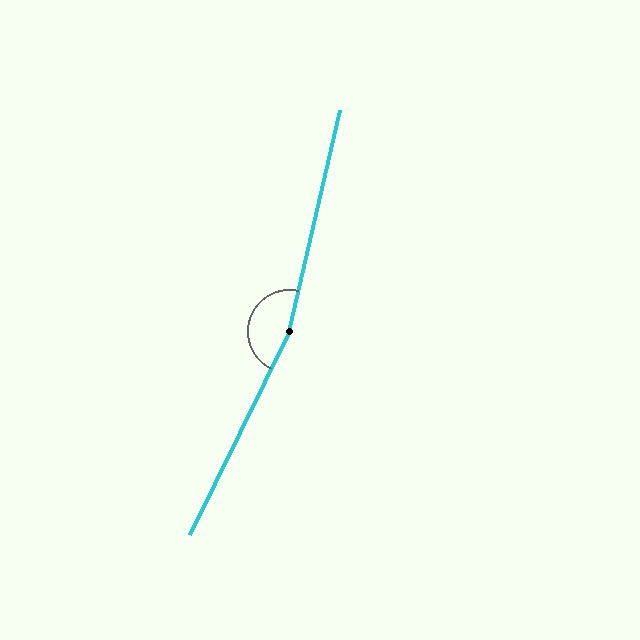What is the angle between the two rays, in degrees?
Approximately 167 degrees.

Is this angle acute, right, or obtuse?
It is obtuse.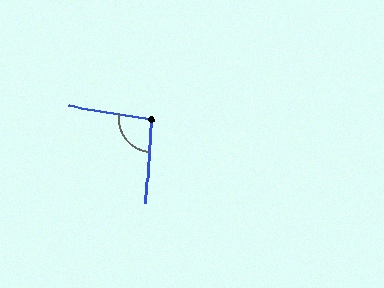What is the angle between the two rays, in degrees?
Approximately 95 degrees.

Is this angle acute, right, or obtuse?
It is approximately a right angle.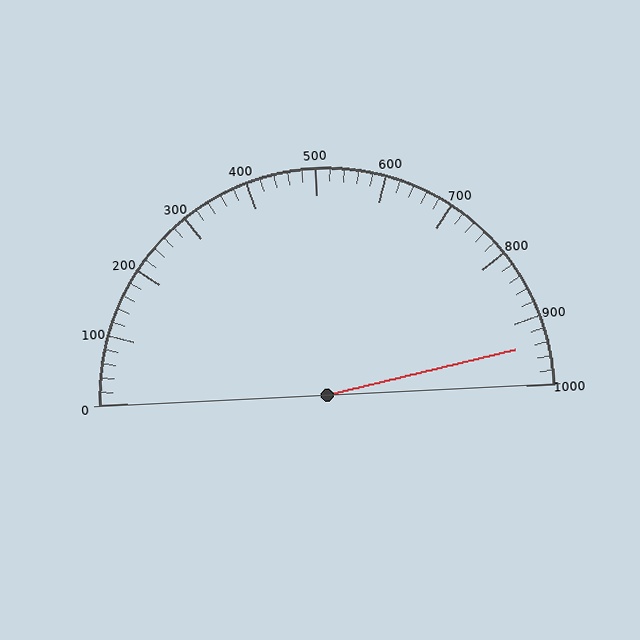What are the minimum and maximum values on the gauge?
The gauge ranges from 0 to 1000.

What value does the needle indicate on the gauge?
The needle indicates approximately 940.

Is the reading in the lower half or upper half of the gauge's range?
The reading is in the upper half of the range (0 to 1000).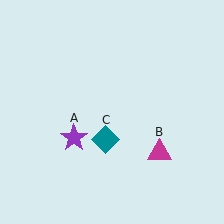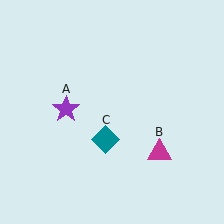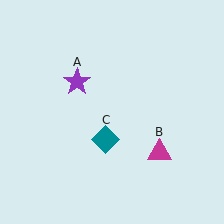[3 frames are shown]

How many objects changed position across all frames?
1 object changed position: purple star (object A).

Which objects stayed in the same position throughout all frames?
Magenta triangle (object B) and teal diamond (object C) remained stationary.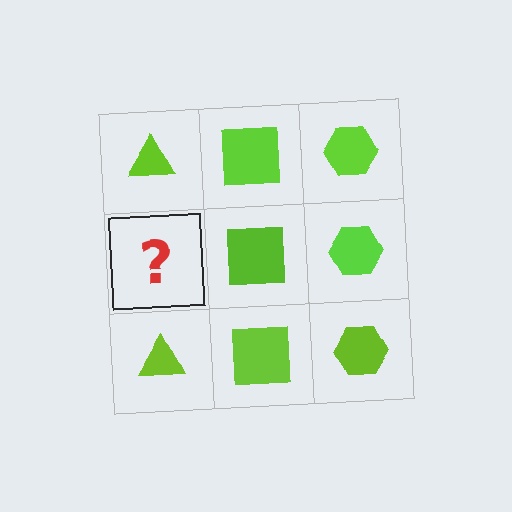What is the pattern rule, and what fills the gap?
The rule is that each column has a consistent shape. The gap should be filled with a lime triangle.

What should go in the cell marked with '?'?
The missing cell should contain a lime triangle.